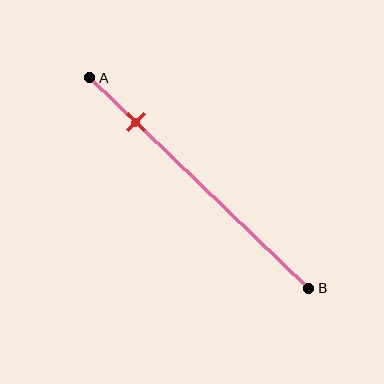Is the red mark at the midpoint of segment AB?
No, the mark is at about 20% from A, not at the 50% midpoint.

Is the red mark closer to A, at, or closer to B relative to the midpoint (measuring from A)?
The red mark is closer to point A than the midpoint of segment AB.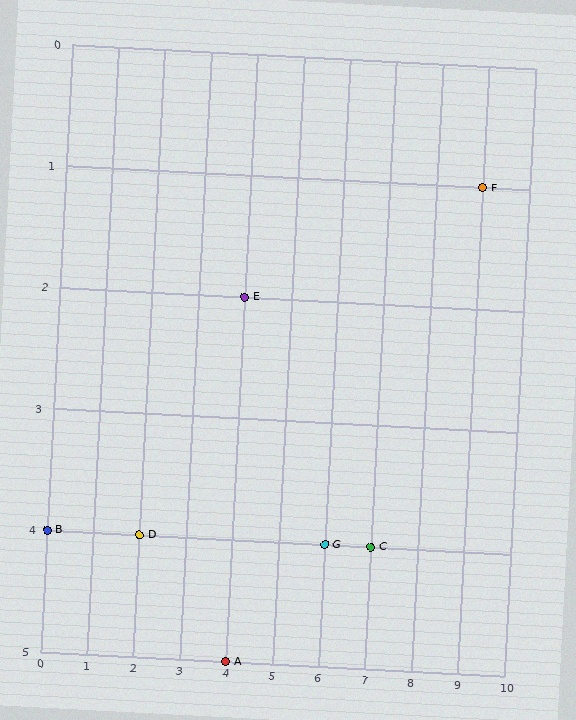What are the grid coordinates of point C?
Point C is at grid coordinates (7, 4).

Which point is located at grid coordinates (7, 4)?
Point C is at (7, 4).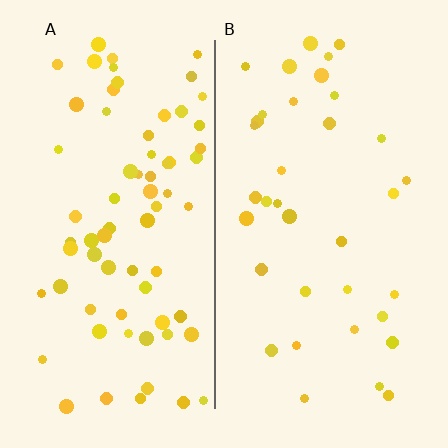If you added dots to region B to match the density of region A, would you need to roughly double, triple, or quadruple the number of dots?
Approximately double.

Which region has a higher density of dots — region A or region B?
A (the left).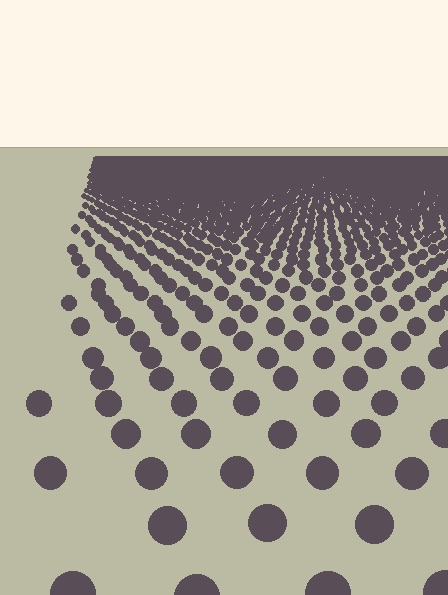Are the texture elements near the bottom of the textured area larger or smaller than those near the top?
Larger. Near the bottom, elements are closer to the viewer and appear at a bigger on-screen size.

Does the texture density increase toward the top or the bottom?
Density increases toward the top.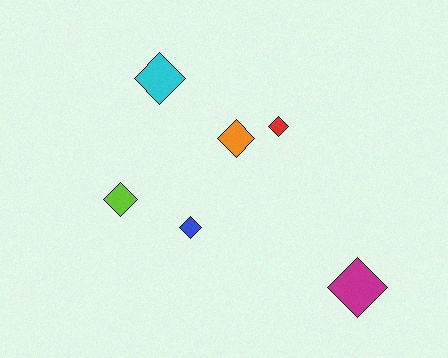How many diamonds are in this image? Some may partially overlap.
There are 6 diamonds.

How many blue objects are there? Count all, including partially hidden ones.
There is 1 blue object.